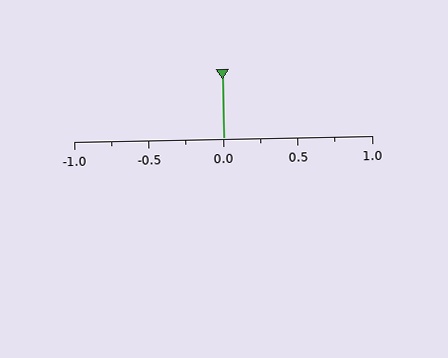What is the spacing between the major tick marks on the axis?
The major ticks are spaced 0.5 apart.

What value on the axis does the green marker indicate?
The marker indicates approximately 0.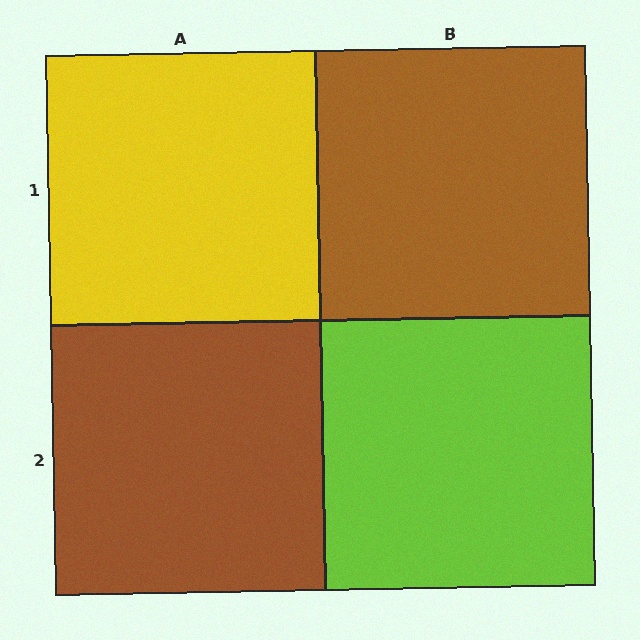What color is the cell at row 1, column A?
Yellow.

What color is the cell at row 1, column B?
Brown.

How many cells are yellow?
1 cell is yellow.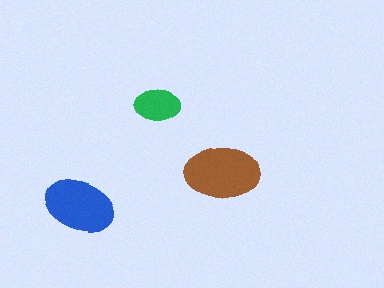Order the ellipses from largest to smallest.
the brown one, the blue one, the green one.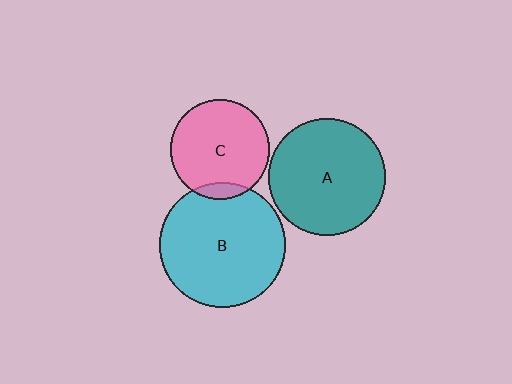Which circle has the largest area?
Circle B (cyan).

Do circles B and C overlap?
Yes.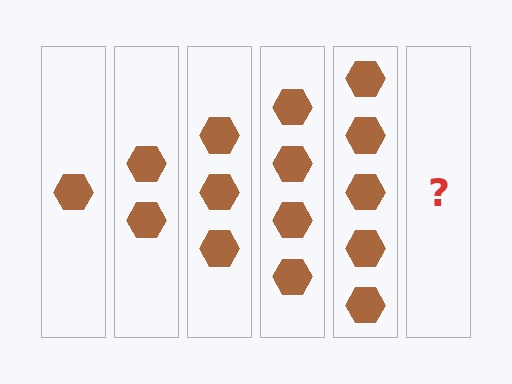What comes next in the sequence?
The next element should be 6 hexagons.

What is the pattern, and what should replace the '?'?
The pattern is that each step adds one more hexagon. The '?' should be 6 hexagons.